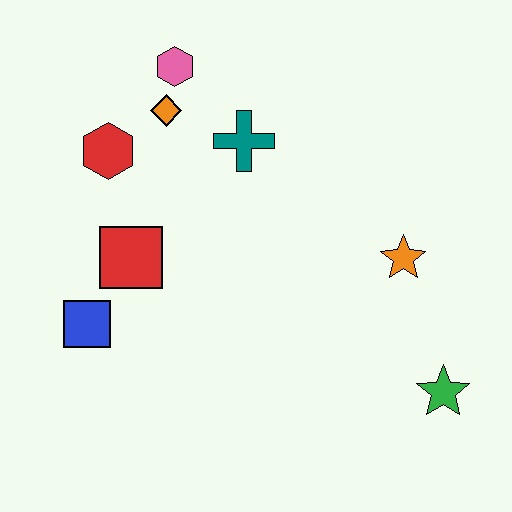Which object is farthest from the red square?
The green star is farthest from the red square.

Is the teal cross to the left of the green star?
Yes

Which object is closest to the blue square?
The red square is closest to the blue square.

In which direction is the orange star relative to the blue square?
The orange star is to the right of the blue square.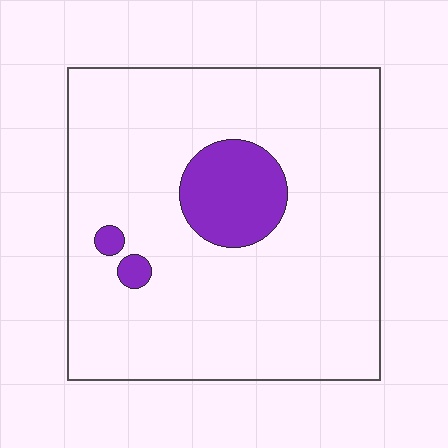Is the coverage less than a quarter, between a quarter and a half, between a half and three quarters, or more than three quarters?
Less than a quarter.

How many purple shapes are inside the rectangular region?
3.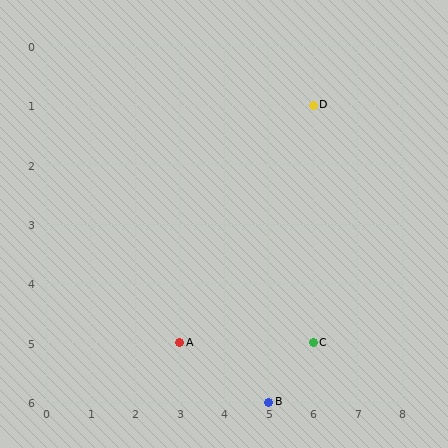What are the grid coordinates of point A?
Point A is at grid coordinates (3, 5).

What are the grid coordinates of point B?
Point B is at grid coordinates (5, 6).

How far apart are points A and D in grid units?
Points A and D are 3 columns and 4 rows apart (about 5.0 grid units diagonally).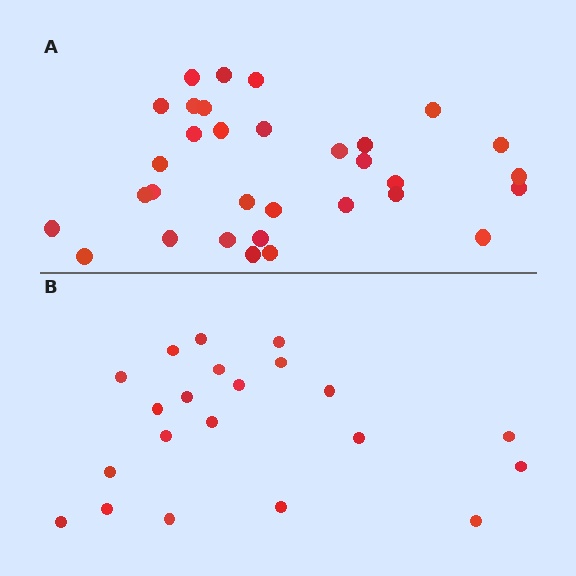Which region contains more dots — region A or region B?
Region A (the top region) has more dots.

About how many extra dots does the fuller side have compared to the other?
Region A has roughly 12 or so more dots than region B.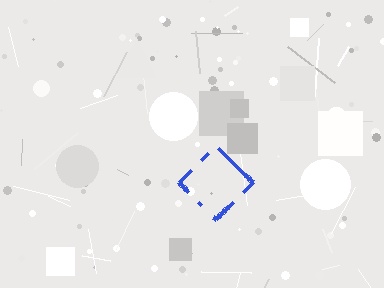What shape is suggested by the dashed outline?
The dashed outline suggests a diamond.